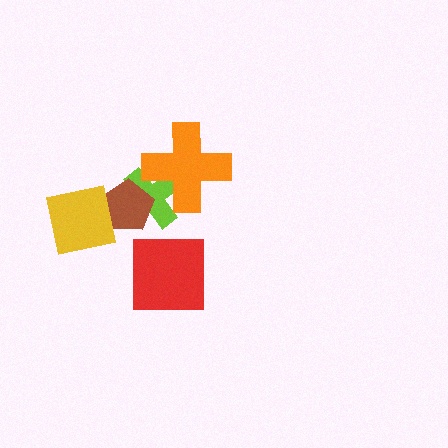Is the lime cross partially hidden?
Yes, it is partially covered by another shape.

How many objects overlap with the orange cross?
1 object overlaps with the orange cross.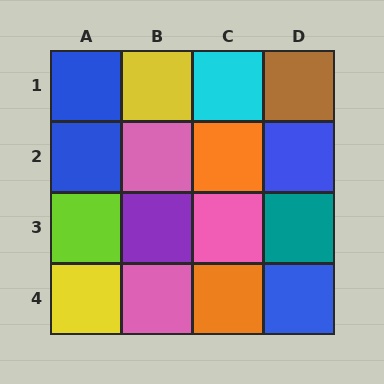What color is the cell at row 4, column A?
Yellow.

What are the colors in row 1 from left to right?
Blue, yellow, cyan, brown.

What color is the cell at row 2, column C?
Orange.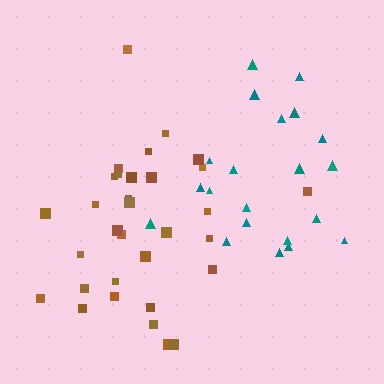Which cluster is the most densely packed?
Brown.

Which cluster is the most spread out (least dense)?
Teal.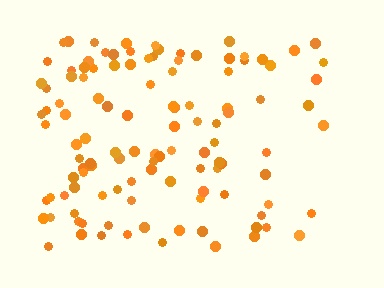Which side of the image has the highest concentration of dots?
The left.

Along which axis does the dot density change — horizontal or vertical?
Horizontal.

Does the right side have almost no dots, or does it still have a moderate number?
Still a moderate number, just noticeably fewer than the left.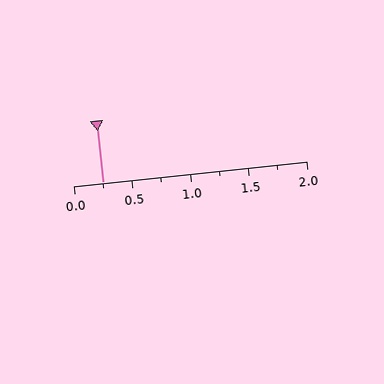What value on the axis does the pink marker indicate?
The marker indicates approximately 0.25.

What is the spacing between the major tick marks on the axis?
The major ticks are spaced 0.5 apart.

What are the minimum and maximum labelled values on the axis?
The axis runs from 0.0 to 2.0.